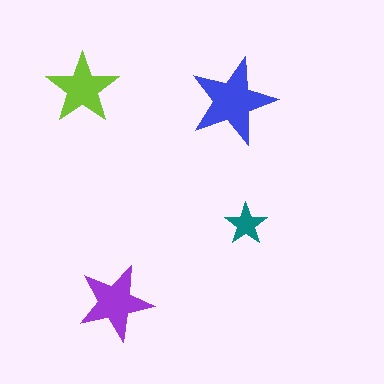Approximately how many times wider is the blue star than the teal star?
About 2 times wider.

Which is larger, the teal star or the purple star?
The purple one.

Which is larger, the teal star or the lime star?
The lime one.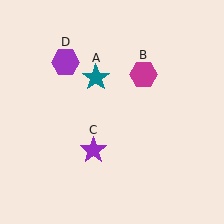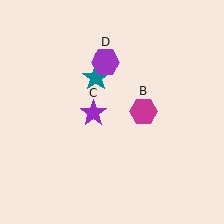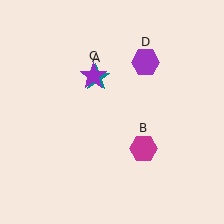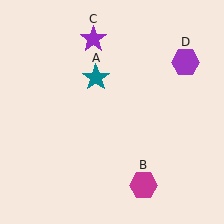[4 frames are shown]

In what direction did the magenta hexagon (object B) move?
The magenta hexagon (object B) moved down.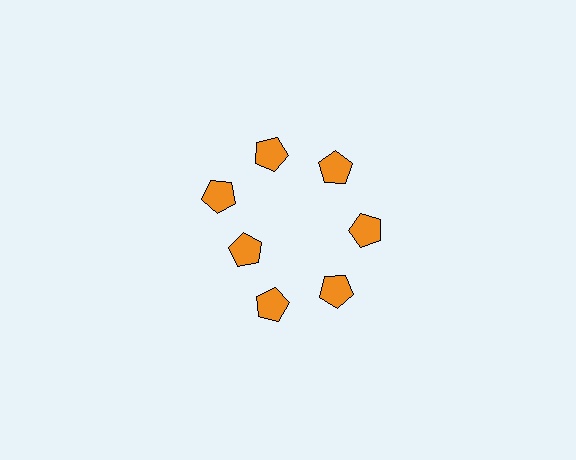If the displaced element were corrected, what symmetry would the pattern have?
It would have 7-fold rotational symmetry — the pattern would map onto itself every 51 degrees.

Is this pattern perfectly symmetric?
No. The 7 orange pentagons are arranged in a ring, but one element near the 8 o'clock position is pulled inward toward the center, breaking the 7-fold rotational symmetry.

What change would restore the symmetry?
The symmetry would be restored by moving it outward, back onto the ring so that all 7 pentagons sit at equal angles and equal distance from the center.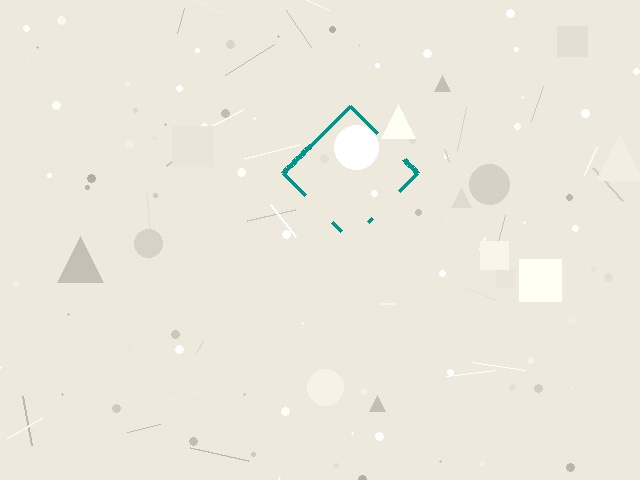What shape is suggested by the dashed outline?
The dashed outline suggests a diamond.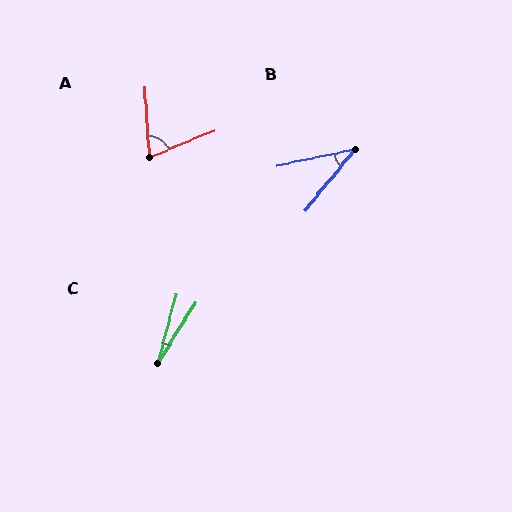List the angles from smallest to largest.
C (17°), B (39°), A (71°).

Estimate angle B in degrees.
Approximately 39 degrees.